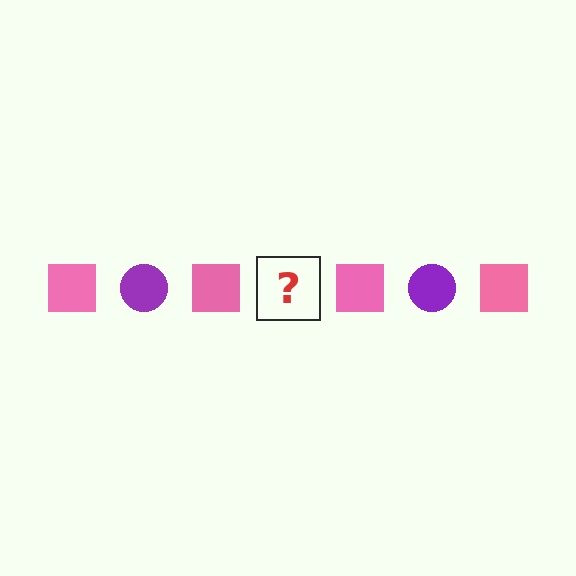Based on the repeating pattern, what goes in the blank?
The blank should be a purple circle.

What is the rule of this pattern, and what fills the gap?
The rule is that the pattern alternates between pink square and purple circle. The gap should be filled with a purple circle.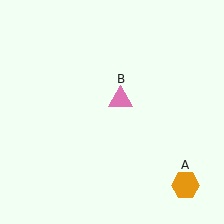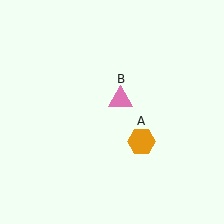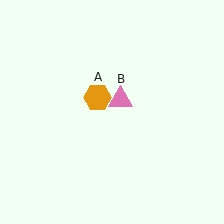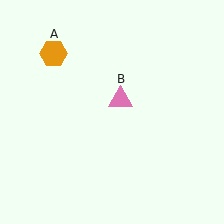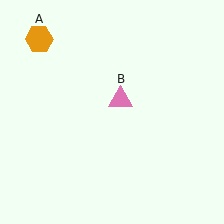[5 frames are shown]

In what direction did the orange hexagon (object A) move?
The orange hexagon (object A) moved up and to the left.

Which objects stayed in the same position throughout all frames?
Pink triangle (object B) remained stationary.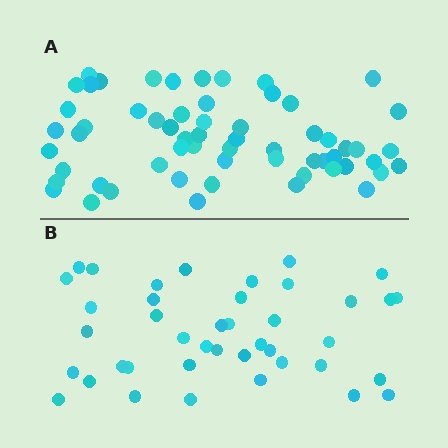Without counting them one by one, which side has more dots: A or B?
Region A (the top region) has more dots.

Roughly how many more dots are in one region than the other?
Region A has approximately 20 more dots than region B.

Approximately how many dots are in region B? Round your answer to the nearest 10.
About 40 dots. (The exact count is 41, which rounds to 40.)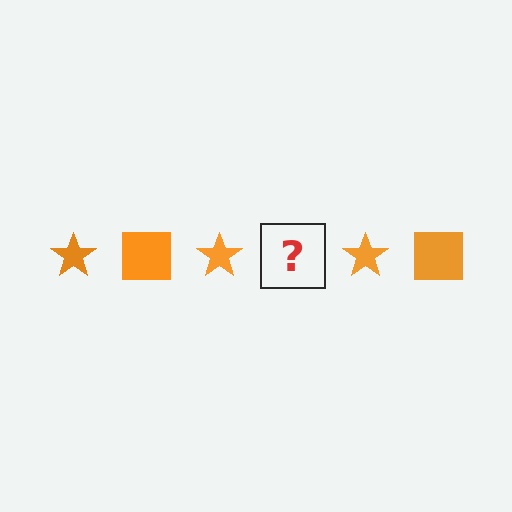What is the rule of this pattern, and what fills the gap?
The rule is that the pattern cycles through star, square shapes in orange. The gap should be filled with an orange square.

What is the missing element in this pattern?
The missing element is an orange square.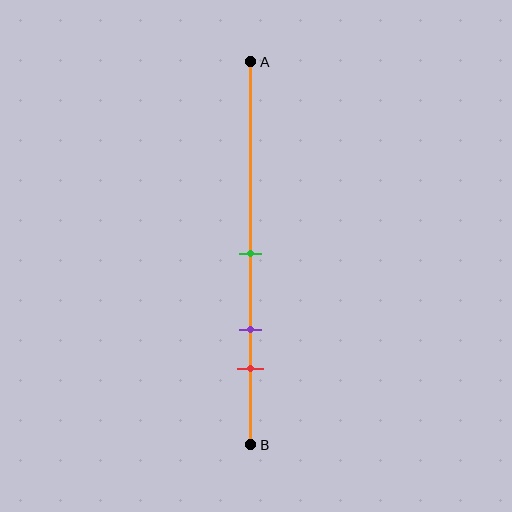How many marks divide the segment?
There are 3 marks dividing the segment.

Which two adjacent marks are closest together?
The purple and red marks are the closest adjacent pair.